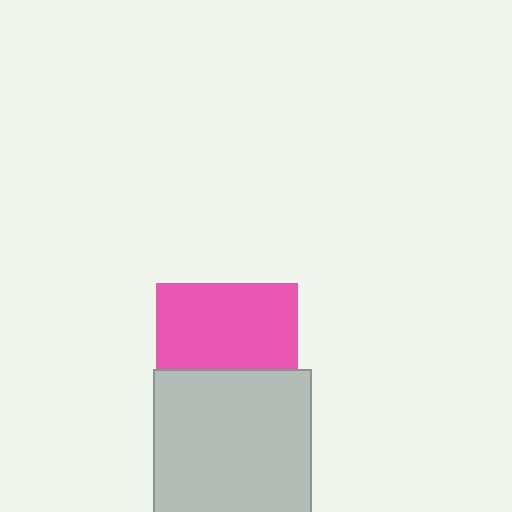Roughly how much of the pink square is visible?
About half of it is visible (roughly 61%).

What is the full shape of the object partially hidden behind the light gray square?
The partially hidden object is a pink square.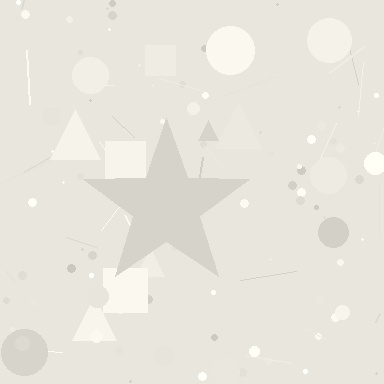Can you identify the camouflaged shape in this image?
The camouflaged shape is a star.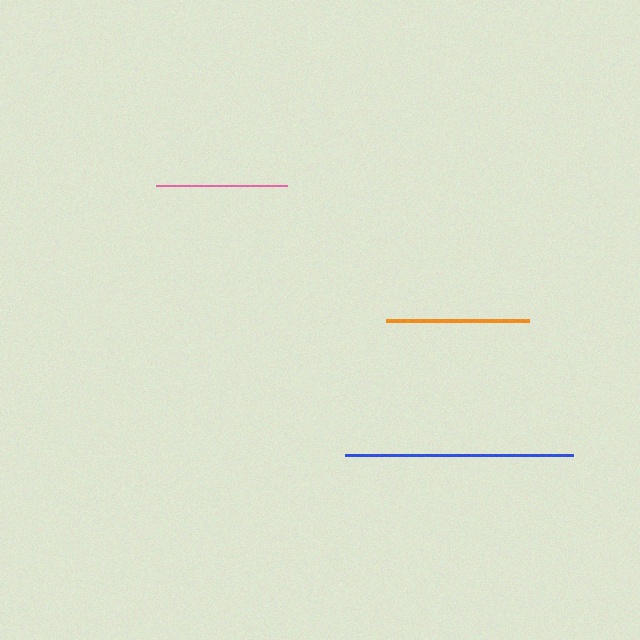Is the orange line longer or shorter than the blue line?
The blue line is longer than the orange line.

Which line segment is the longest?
The blue line is the longest at approximately 228 pixels.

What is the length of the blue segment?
The blue segment is approximately 228 pixels long.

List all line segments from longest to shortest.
From longest to shortest: blue, orange, pink.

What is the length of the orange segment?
The orange segment is approximately 143 pixels long.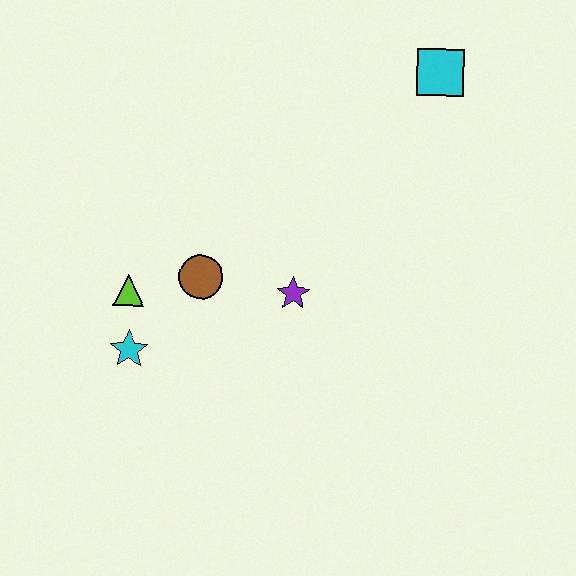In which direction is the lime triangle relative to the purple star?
The lime triangle is to the left of the purple star.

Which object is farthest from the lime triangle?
The cyan square is farthest from the lime triangle.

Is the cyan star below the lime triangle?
Yes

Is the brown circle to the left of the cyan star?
No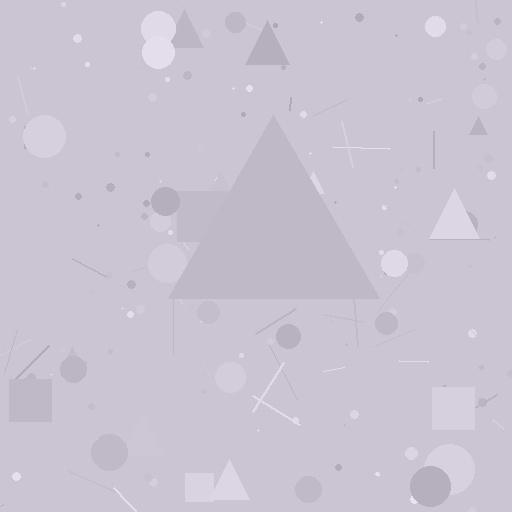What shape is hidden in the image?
A triangle is hidden in the image.